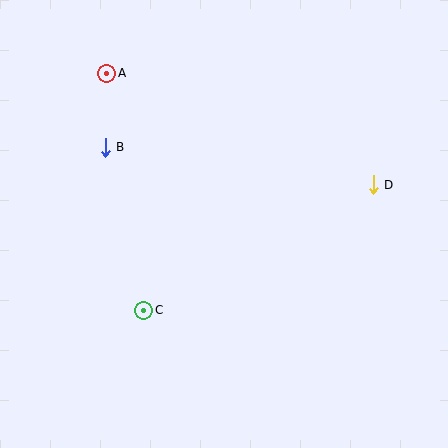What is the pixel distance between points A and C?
The distance between A and C is 240 pixels.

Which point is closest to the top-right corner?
Point D is closest to the top-right corner.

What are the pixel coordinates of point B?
Point B is at (105, 147).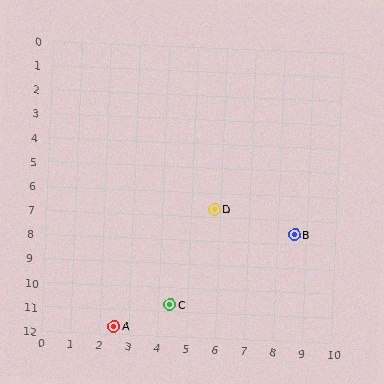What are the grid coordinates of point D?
Point D is at approximately (5.8, 6.7).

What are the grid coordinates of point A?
Point A is at approximately (2.5, 11.7).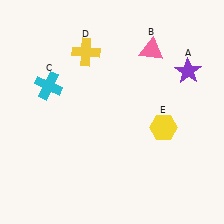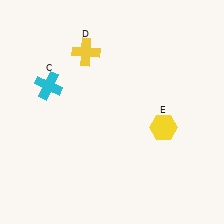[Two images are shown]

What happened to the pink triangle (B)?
The pink triangle (B) was removed in Image 2. It was in the top-right area of Image 1.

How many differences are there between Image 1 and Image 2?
There are 2 differences between the two images.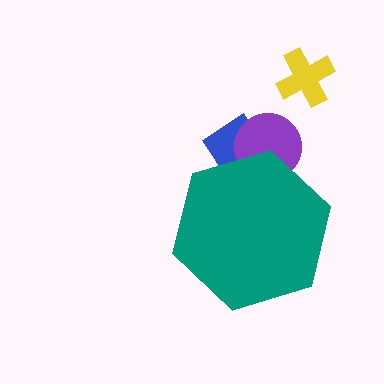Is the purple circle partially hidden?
Yes, the purple circle is partially hidden behind the teal hexagon.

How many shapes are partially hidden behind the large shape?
2 shapes are partially hidden.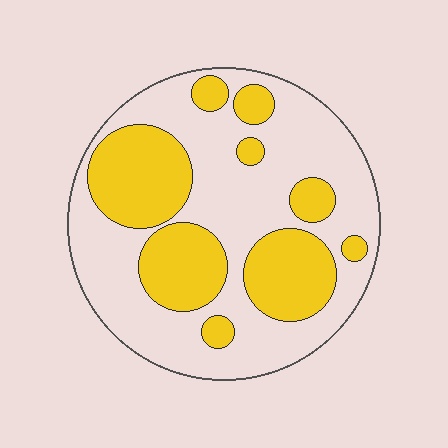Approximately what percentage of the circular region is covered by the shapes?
Approximately 35%.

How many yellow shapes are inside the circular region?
9.